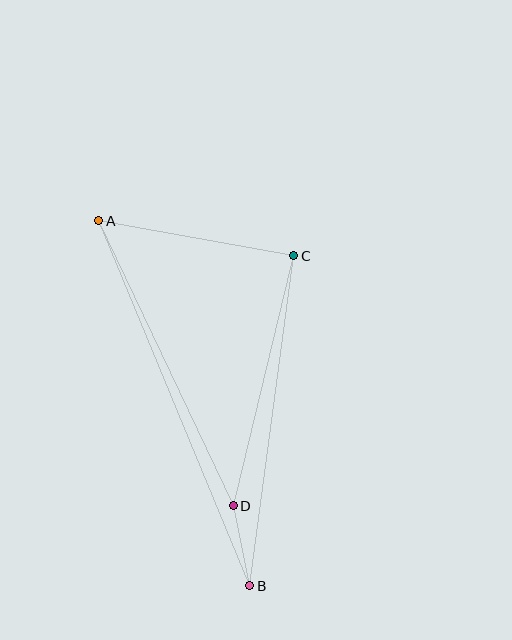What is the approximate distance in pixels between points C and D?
The distance between C and D is approximately 257 pixels.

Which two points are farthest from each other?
Points A and B are farthest from each other.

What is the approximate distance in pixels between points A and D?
The distance between A and D is approximately 316 pixels.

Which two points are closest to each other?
Points B and D are closest to each other.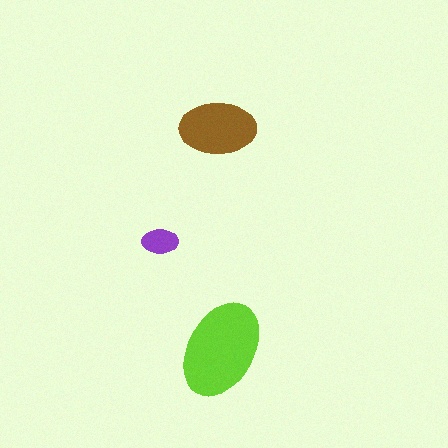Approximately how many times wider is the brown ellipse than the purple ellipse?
About 2 times wider.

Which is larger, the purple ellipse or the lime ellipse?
The lime one.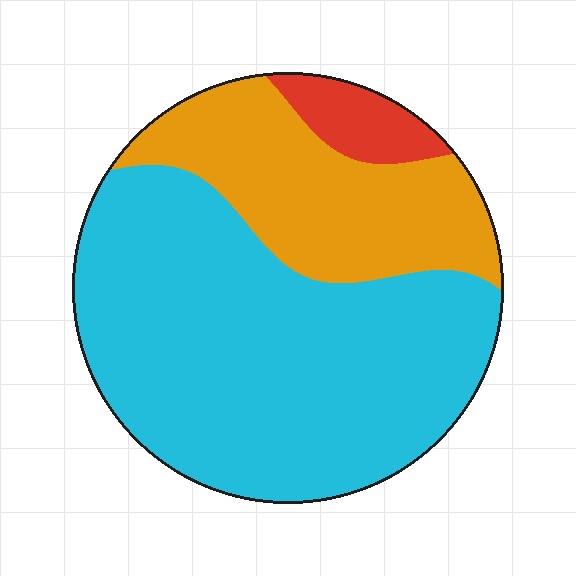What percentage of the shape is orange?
Orange takes up about one quarter (1/4) of the shape.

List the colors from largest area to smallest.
From largest to smallest: cyan, orange, red.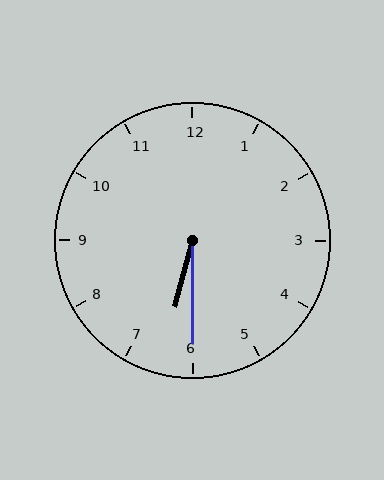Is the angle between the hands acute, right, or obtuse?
It is acute.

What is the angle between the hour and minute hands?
Approximately 15 degrees.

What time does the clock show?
6:30.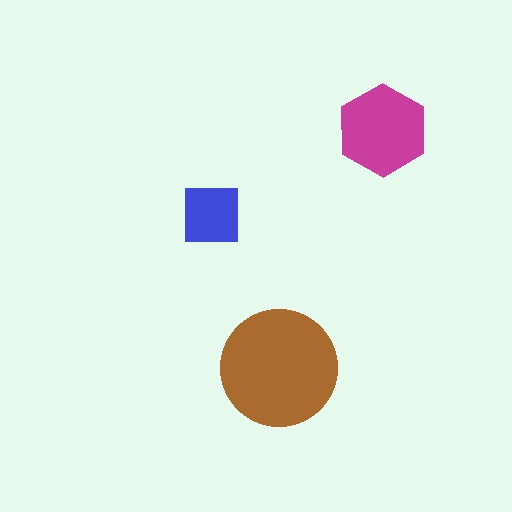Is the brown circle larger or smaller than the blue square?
Larger.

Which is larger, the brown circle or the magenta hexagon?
The brown circle.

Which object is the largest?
The brown circle.